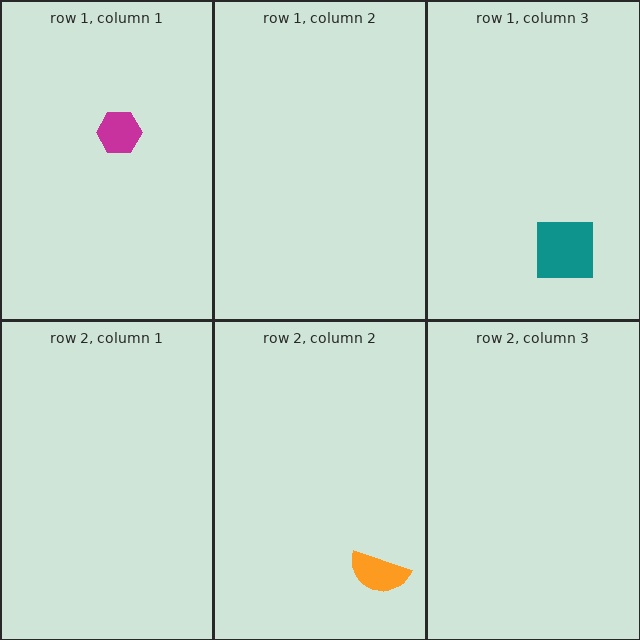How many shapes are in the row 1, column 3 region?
1.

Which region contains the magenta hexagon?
The row 1, column 1 region.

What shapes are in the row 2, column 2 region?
The orange semicircle.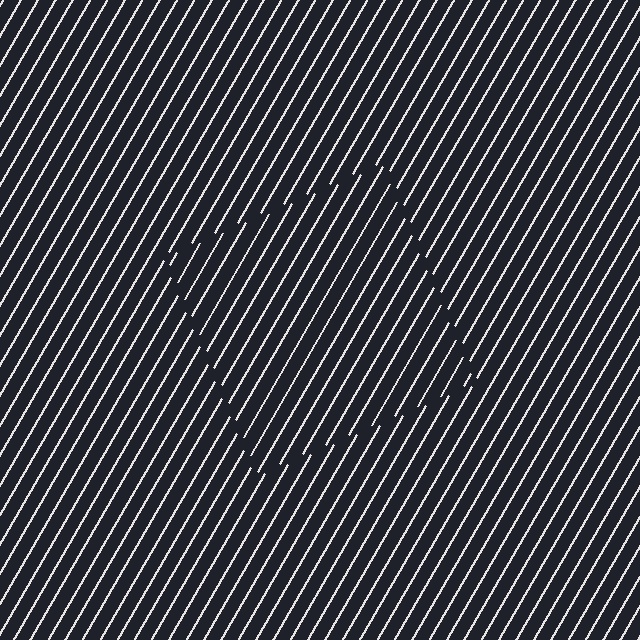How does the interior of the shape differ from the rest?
The interior of the shape contains the same grating, shifted by half a period — the contour is defined by the phase discontinuity where line-ends from the inner and outer gratings abut.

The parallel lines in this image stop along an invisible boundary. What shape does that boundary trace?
An illusory square. The interior of the shape contains the same grating, shifted by half a period — the contour is defined by the phase discontinuity where line-ends from the inner and outer gratings abut.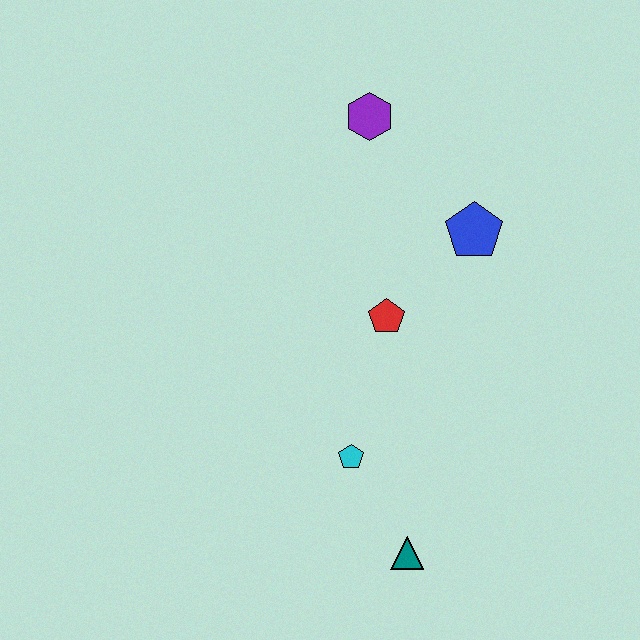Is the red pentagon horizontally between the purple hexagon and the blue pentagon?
Yes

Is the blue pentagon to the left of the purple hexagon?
No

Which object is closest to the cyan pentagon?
The teal triangle is closest to the cyan pentagon.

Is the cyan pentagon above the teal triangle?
Yes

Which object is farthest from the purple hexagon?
The teal triangle is farthest from the purple hexagon.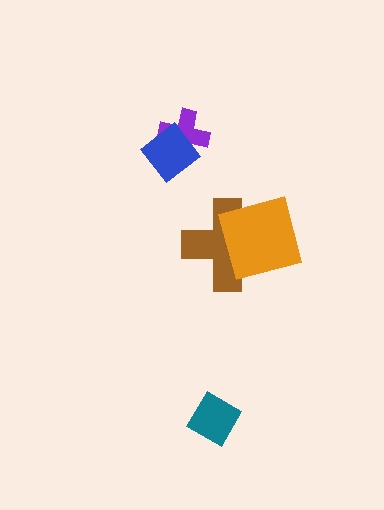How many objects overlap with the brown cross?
1 object overlaps with the brown cross.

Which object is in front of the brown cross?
The orange square is in front of the brown cross.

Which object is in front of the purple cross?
The blue diamond is in front of the purple cross.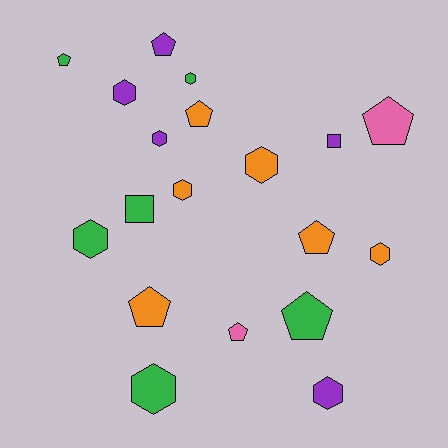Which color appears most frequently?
Green, with 6 objects.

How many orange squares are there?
There are no orange squares.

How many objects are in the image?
There are 19 objects.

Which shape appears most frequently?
Hexagon, with 9 objects.